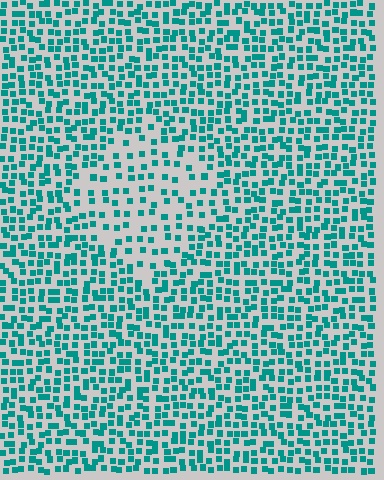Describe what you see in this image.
The image contains small teal elements arranged at two different densities. A diamond-shaped region is visible where the elements are less densely packed than the surrounding area.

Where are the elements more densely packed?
The elements are more densely packed outside the diamond boundary.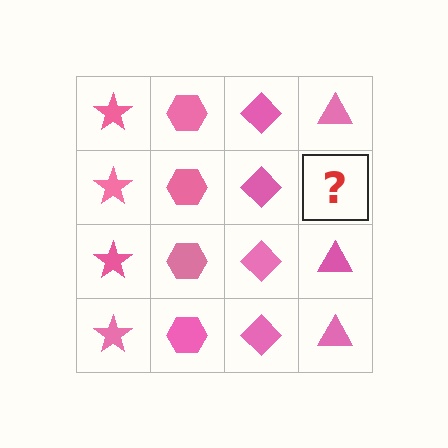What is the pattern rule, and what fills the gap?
The rule is that each column has a consistent shape. The gap should be filled with a pink triangle.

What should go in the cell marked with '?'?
The missing cell should contain a pink triangle.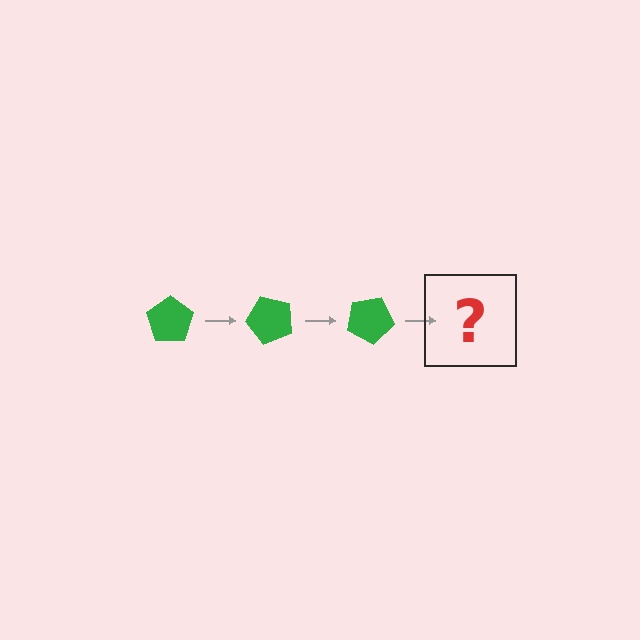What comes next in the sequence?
The next element should be a green pentagon rotated 150 degrees.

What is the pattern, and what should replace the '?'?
The pattern is that the pentagon rotates 50 degrees each step. The '?' should be a green pentagon rotated 150 degrees.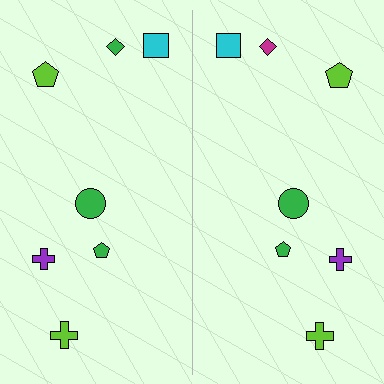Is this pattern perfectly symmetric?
No, the pattern is not perfectly symmetric. The magenta diamond on the right side breaks the symmetry — its mirror counterpart is green.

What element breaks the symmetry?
The magenta diamond on the right side breaks the symmetry — its mirror counterpart is green.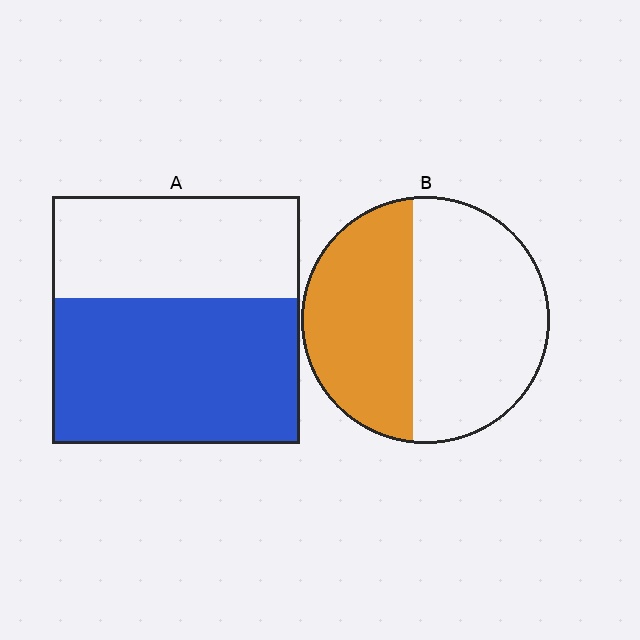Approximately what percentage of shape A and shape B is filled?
A is approximately 60% and B is approximately 45%.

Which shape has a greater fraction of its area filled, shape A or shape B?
Shape A.